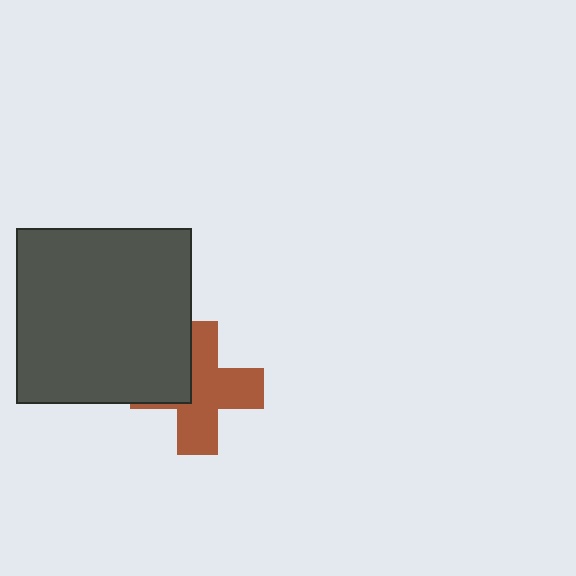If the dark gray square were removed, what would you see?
You would see the complete brown cross.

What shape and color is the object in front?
The object in front is a dark gray square.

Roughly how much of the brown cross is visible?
Most of it is visible (roughly 69%).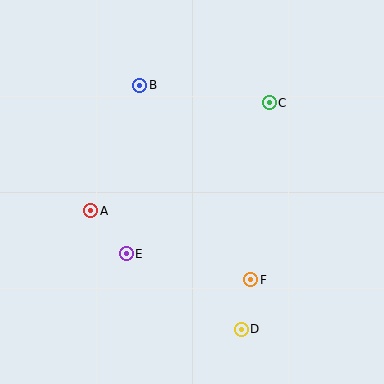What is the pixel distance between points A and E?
The distance between A and E is 56 pixels.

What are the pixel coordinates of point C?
Point C is at (269, 103).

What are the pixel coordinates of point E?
Point E is at (126, 254).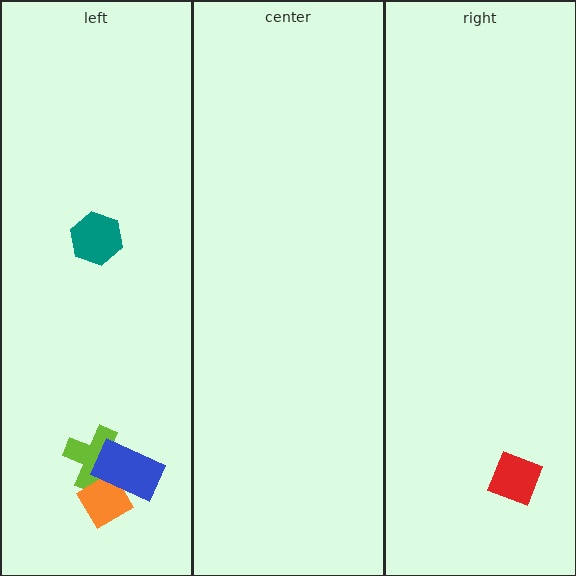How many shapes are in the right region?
1.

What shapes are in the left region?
The lime cross, the orange diamond, the teal hexagon, the blue rectangle.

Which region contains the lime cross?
The left region.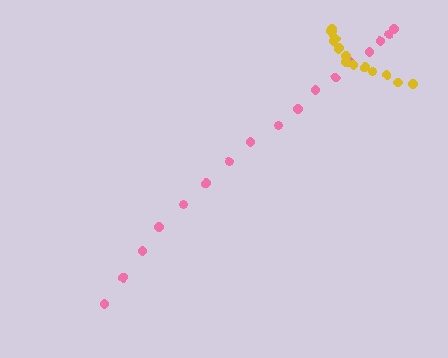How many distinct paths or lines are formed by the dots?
There are 2 distinct paths.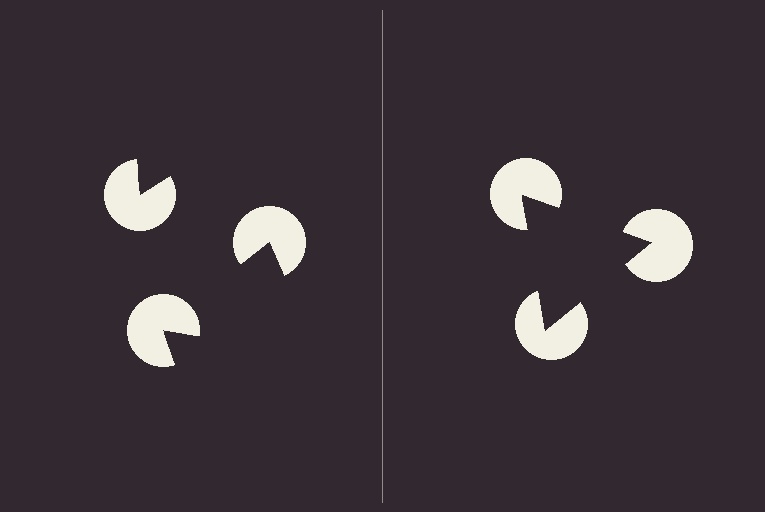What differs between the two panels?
The pac-man discs are positioned identically on both sides; only the wedge orientations differ. On the right they align to a triangle; on the left they are misaligned.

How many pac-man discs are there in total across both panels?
6 — 3 on each side.